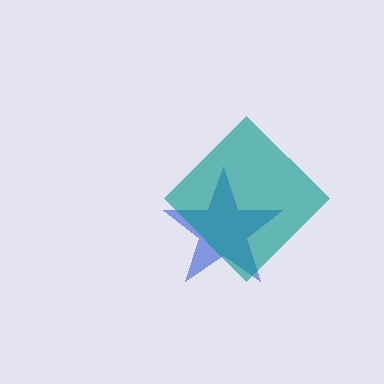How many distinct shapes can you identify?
There are 2 distinct shapes: a blue star, a teal diamond.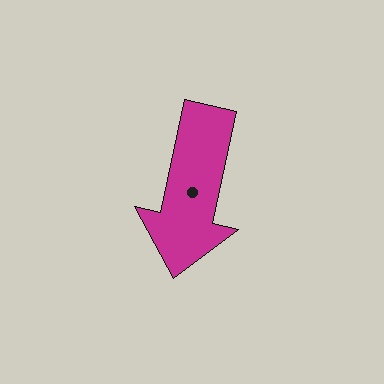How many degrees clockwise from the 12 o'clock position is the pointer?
Approximately 192 degrees.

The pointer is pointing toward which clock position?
Roughly 6 o'clock.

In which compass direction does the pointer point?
South.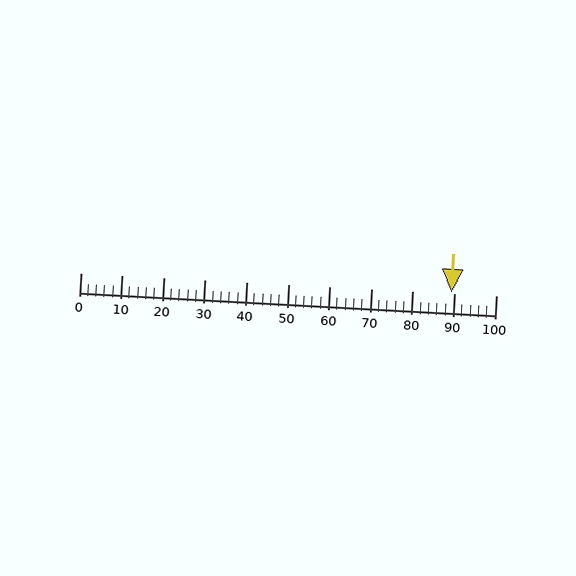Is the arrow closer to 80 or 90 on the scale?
The arrow is closer to 90.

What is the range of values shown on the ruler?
The ruler shows values from 0 to 100.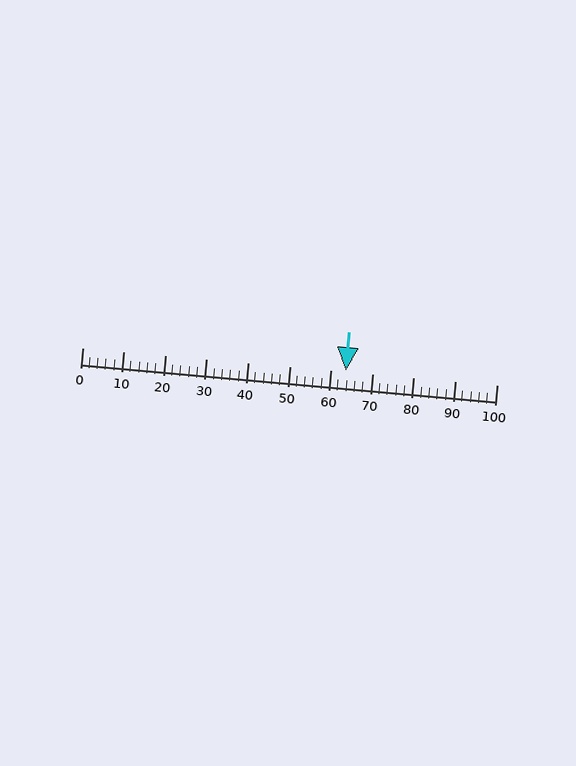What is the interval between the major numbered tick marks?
The major tick marks are spaced 10 units apart.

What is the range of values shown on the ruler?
The ruler shows values from 0 to 100.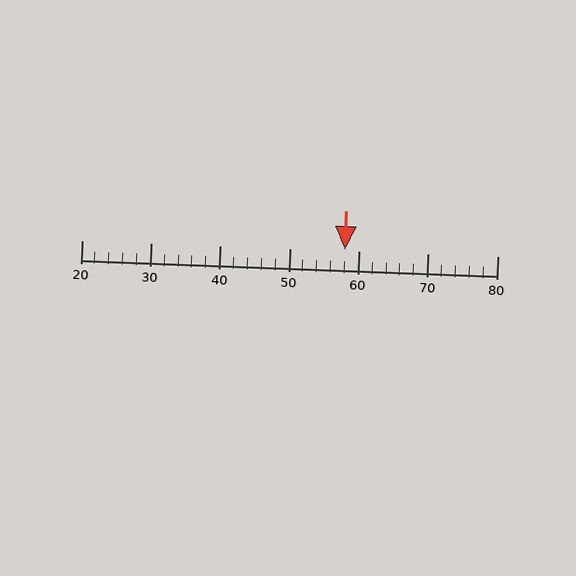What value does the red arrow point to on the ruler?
The red arrow points to approximately 58.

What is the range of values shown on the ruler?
The ruler shows values from 20 to 80.